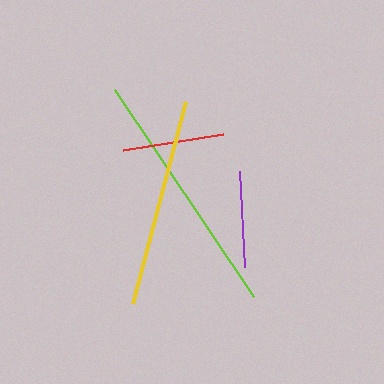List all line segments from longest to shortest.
From longest to shortest: lime, yellow, red, purple.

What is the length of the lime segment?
The lime segment is approximately 249 pixels long.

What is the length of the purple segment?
The purple segment is approximately 97 pixels long.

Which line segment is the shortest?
The purple line is the shortest at approximately 97 pixels.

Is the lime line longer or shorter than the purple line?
The lime line is longer than the purple line.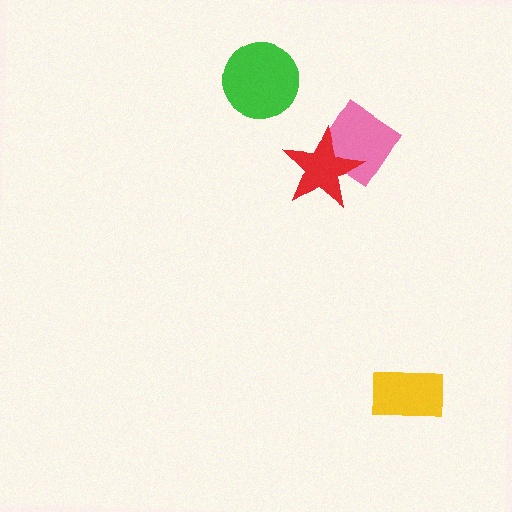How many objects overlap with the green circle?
0 objects overlap with the green circle.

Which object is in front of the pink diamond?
The red star is in front of the pink diamond.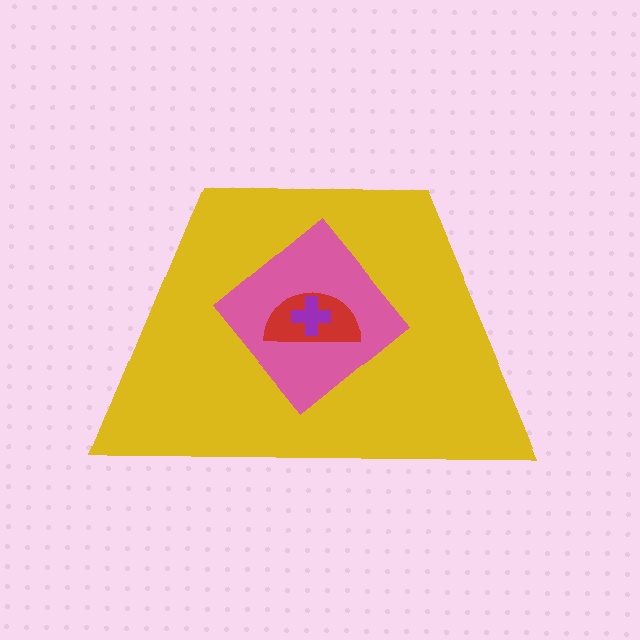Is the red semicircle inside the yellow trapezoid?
Yes.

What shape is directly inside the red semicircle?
The purple cross.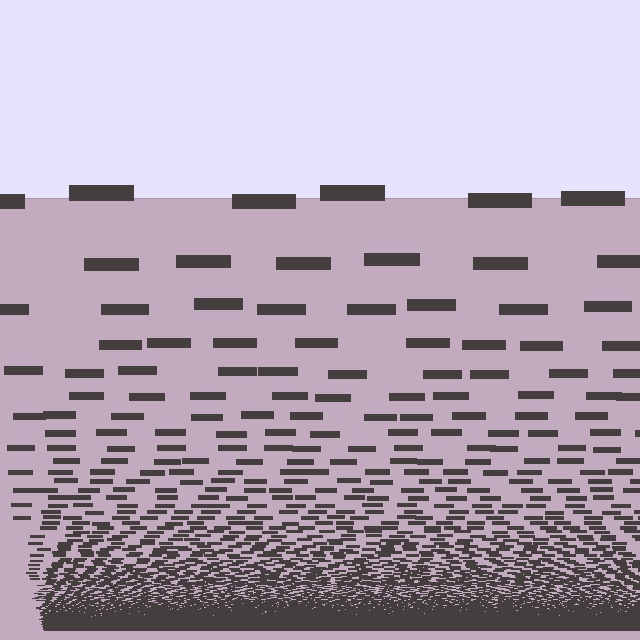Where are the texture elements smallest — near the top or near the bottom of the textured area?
Near the bottom.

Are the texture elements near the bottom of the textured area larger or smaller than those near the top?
Smaller. The gradient is inverted — elements near the bottom are smaller and denser.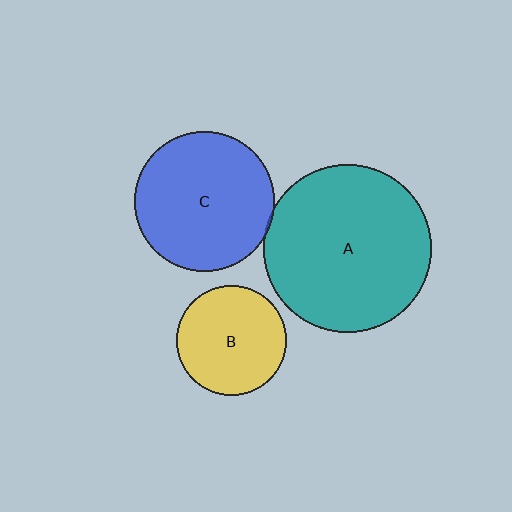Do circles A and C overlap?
Yes.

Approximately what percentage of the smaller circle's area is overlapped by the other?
Approximately 5%.